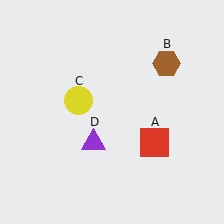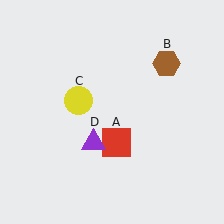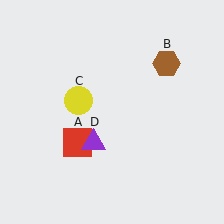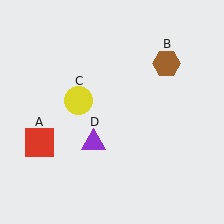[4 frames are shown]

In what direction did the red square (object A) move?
The red square (object A) moved left.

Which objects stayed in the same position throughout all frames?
Brown hexagon (object B) and yellow circle (object C) and purple triangle (object D) remained stationary.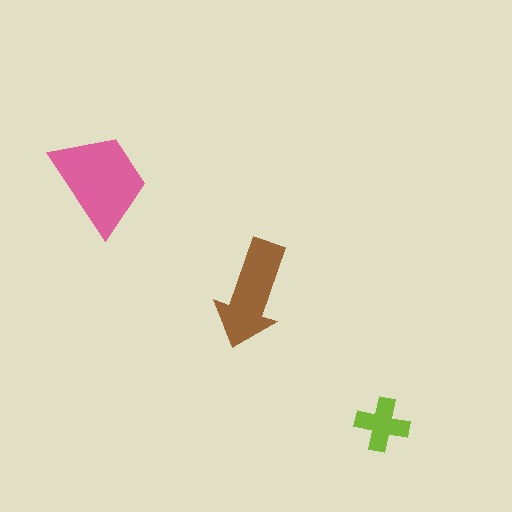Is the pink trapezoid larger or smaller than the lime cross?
Larger.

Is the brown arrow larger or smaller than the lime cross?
Larger.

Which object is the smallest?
The lime cross.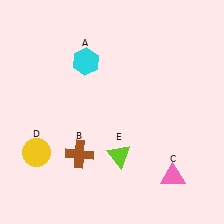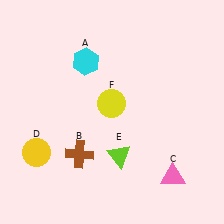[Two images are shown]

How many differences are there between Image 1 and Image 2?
There is 1 difference between the two images.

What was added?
A yellow circle (F) was added in Image 2.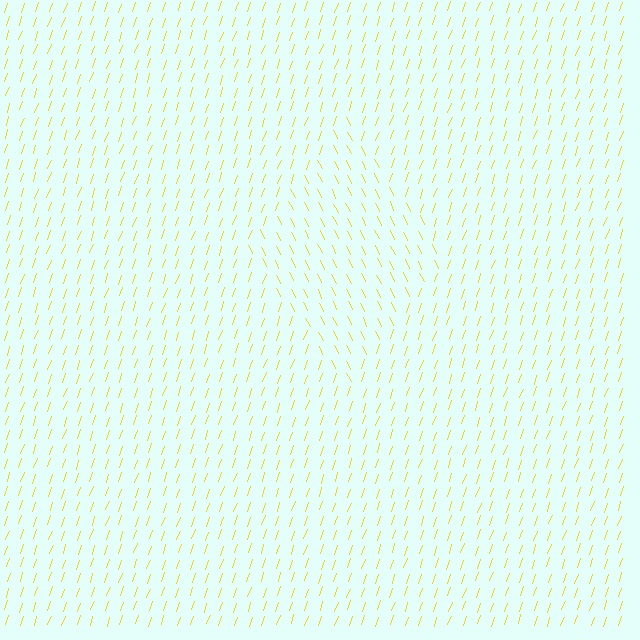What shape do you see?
I see a diamond.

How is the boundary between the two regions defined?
The boundary is defined purely by a change in line orientation (approximately 45 degrees difference). All lines are the same color and thickness.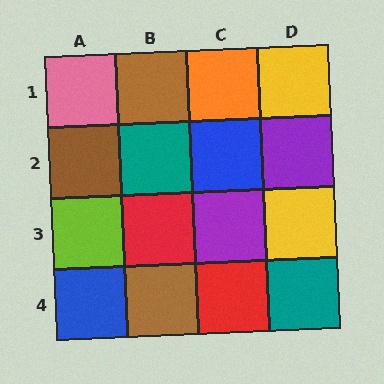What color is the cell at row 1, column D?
Yellow.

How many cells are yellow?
2 cells are yellow.